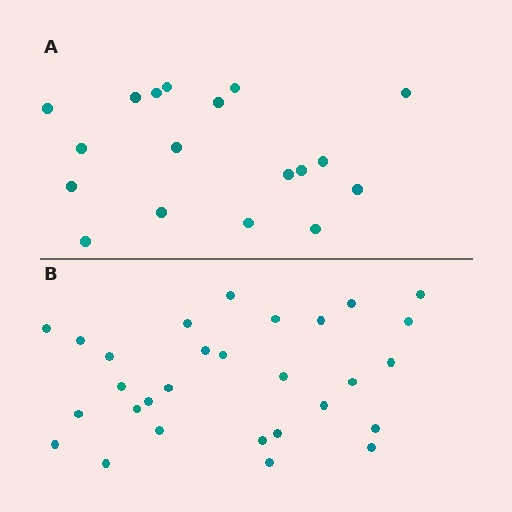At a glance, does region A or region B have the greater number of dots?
Region B (the bottom region) has more dots.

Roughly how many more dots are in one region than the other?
Region B has roughly 12 or so more dots than region A.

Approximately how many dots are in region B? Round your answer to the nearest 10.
About 30 dots. (The exact count is 29, which rounds to 30.)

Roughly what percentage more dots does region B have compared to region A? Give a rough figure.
About 60% more.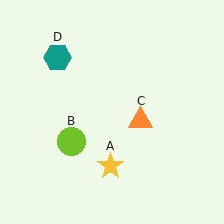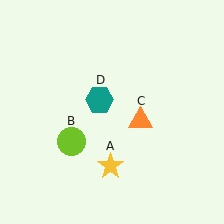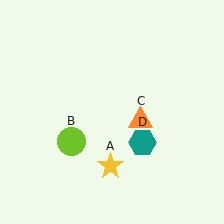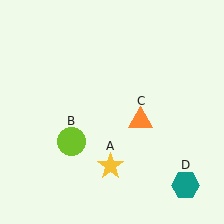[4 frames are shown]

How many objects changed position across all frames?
1 object changed position: teal hexagon (object D).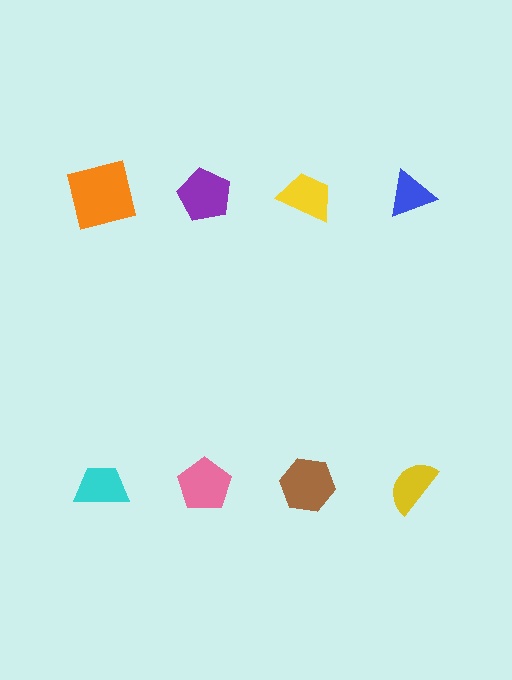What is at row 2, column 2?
A pink pentagon.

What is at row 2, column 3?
A brown hexagon.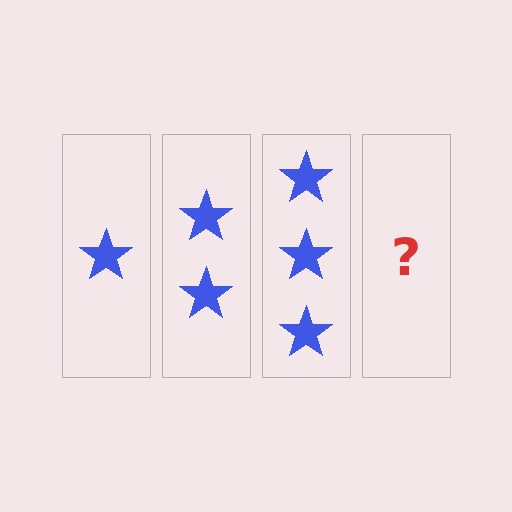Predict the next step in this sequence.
The next step is 4 stars.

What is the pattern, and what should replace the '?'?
The pattern is that each step adds one more star. The '?' should be 4 stars.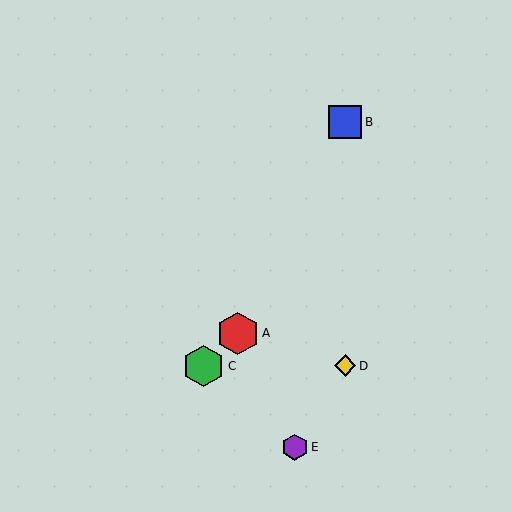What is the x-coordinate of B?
Object B is at x≈345.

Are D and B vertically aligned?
Yes, both are at x≈345.